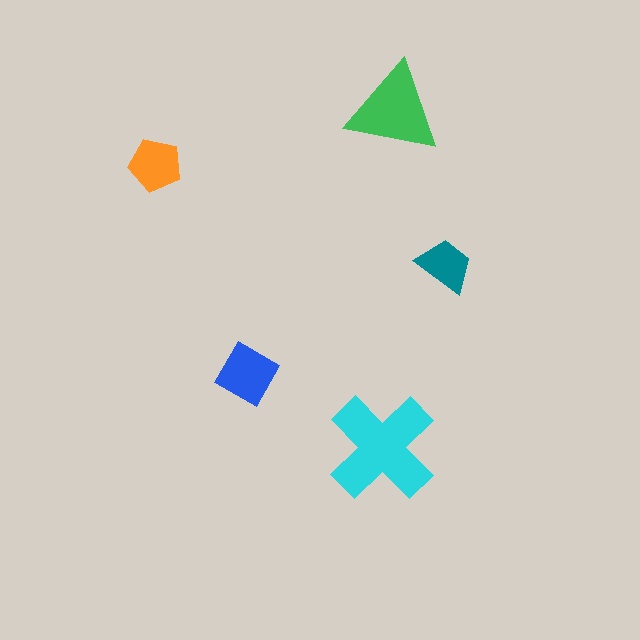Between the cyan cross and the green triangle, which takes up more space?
The cyan cross.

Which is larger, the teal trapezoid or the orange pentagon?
The orange pentagon.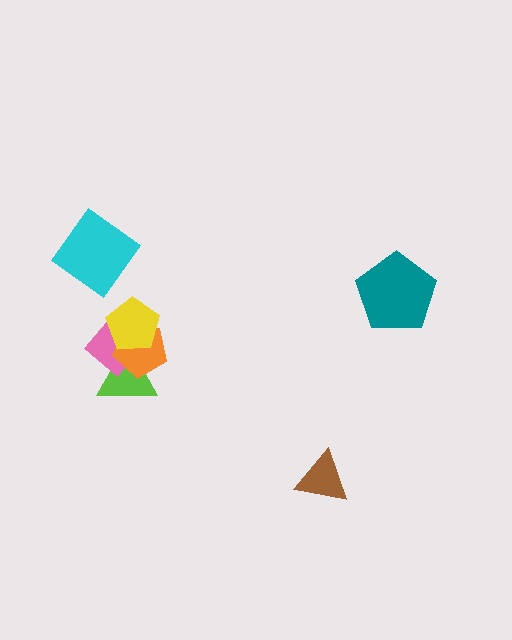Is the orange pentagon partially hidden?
Yes, it is partially covered by another shape.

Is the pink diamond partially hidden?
Yes, it is partially covered by another shape.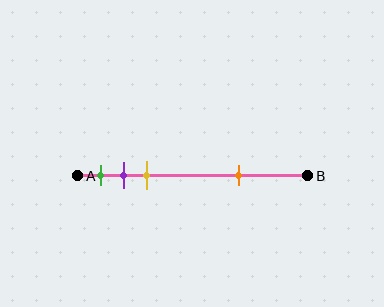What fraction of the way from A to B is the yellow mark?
The yellow mark is approximately 30% (0.3) of the way from A to B.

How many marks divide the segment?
There are 4 marks dividing the segment.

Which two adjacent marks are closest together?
The purple and yellow marks are the closest adjacent pair.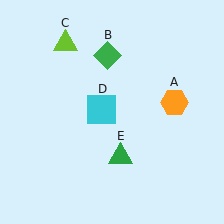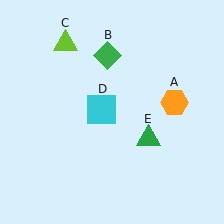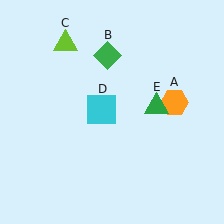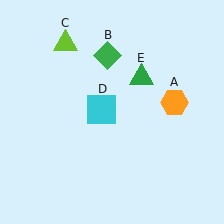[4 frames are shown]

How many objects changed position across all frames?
1 object changed position: green triangle (object E).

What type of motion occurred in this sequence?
The green triangle (object E) rotated counterclockwise around the center of the scene.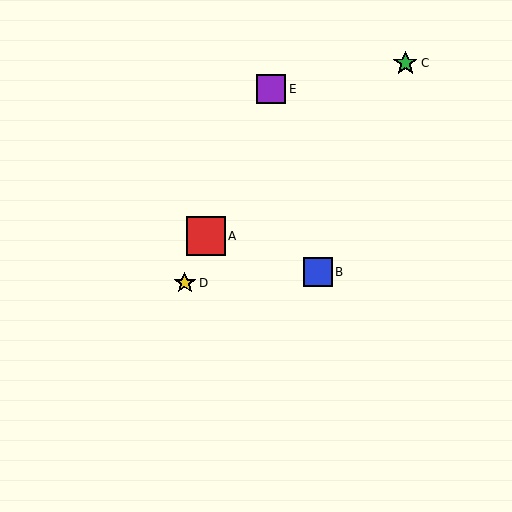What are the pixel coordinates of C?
Object C is at (405, 63).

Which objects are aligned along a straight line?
Objects A, D, E are aligned along a straight line.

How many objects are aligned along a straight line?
3 objects (A, D, E) are aligned along a straight line.